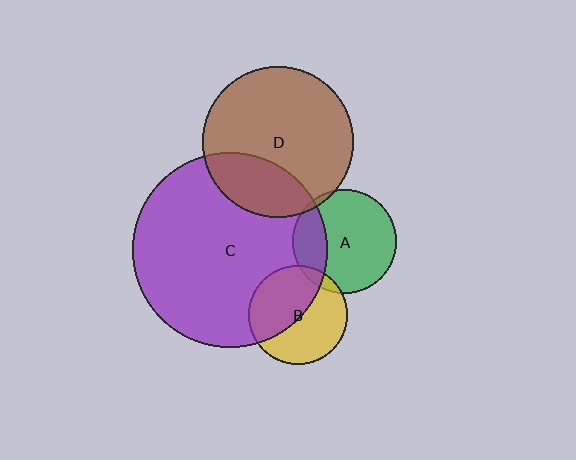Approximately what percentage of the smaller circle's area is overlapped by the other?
Approximately 25%.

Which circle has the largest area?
Circle C (purple).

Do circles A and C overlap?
Yes.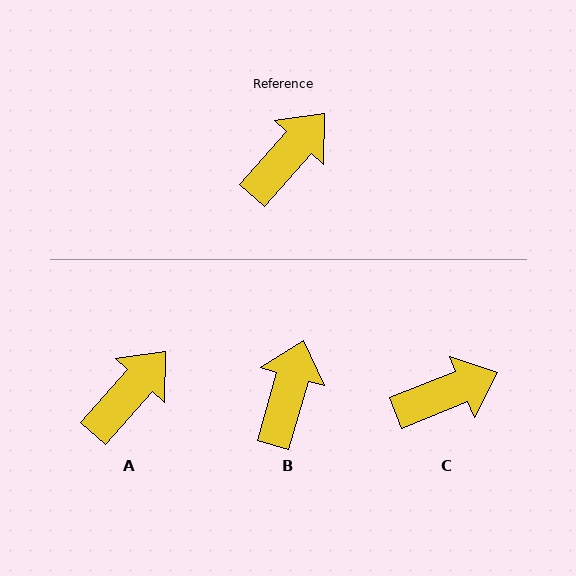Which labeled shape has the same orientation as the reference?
A.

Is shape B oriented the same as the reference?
No, it is off by about 25 degrees.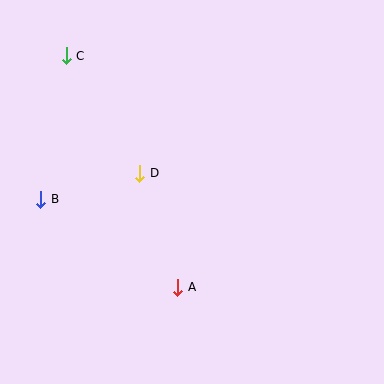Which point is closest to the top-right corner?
Point D is closest to the top-right corner.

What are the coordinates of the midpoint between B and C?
The midpoint between B and C is at (54, 127).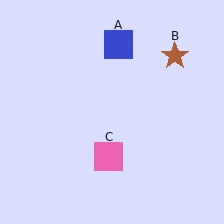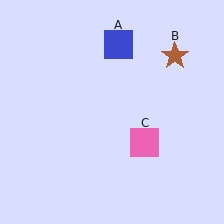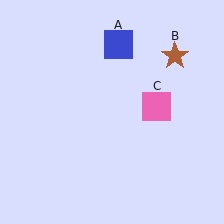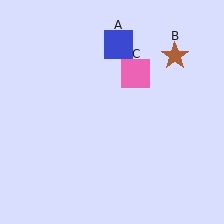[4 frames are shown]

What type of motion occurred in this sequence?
The pink square (object C) rotated counterclockwise around the center of the scene.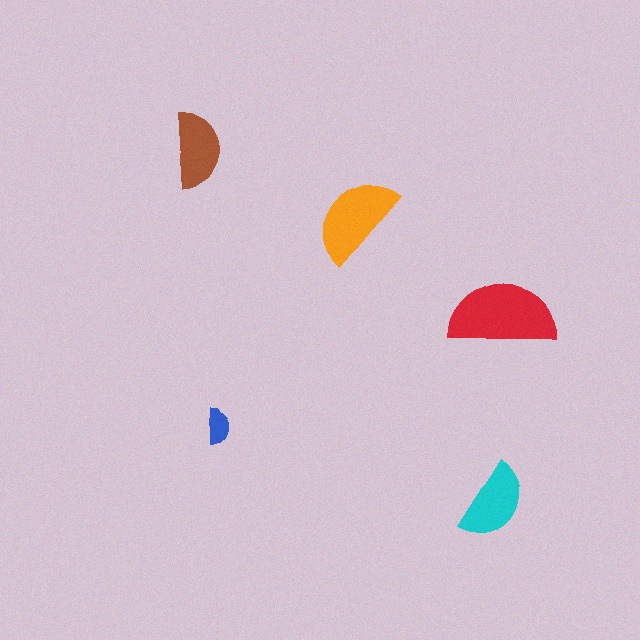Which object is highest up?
The brown semicircle is topmost.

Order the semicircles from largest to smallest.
the red one, the orange one, the cyan one, the brown one, the blue one.